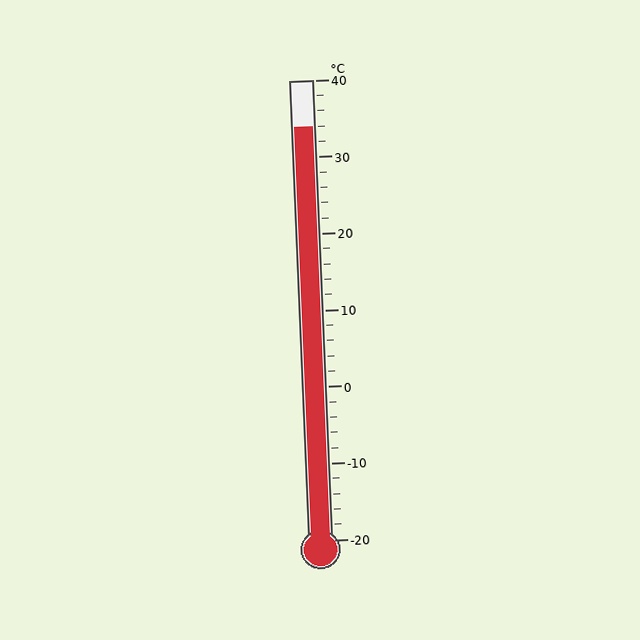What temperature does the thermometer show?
The thermometer shows approximately 34°C.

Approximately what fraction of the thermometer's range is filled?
The thermometer is filled to approximately 90% of its range.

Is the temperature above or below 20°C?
The temperature is above 20°C.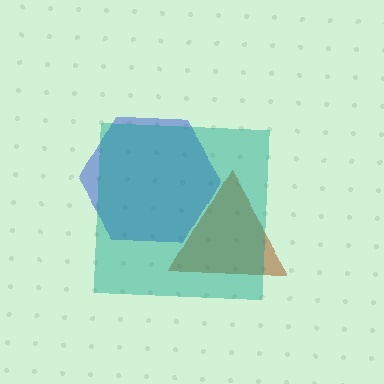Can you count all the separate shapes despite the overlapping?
Yes, there are 3 separate shapes.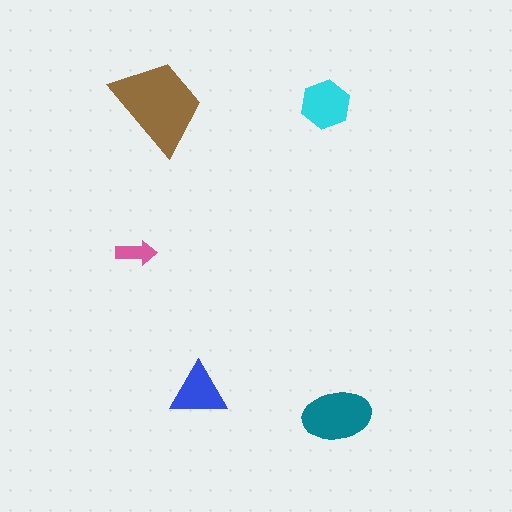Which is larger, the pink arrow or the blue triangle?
The blue triangle.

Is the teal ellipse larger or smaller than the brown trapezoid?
Smaller.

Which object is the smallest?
The pink arrow.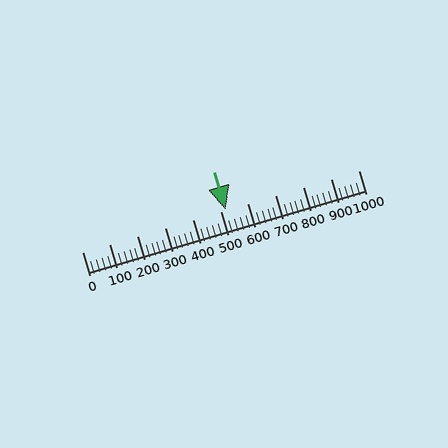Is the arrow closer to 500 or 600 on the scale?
The arrow is closer to 500.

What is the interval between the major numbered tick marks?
The major tick marks are spaced 100 units apart.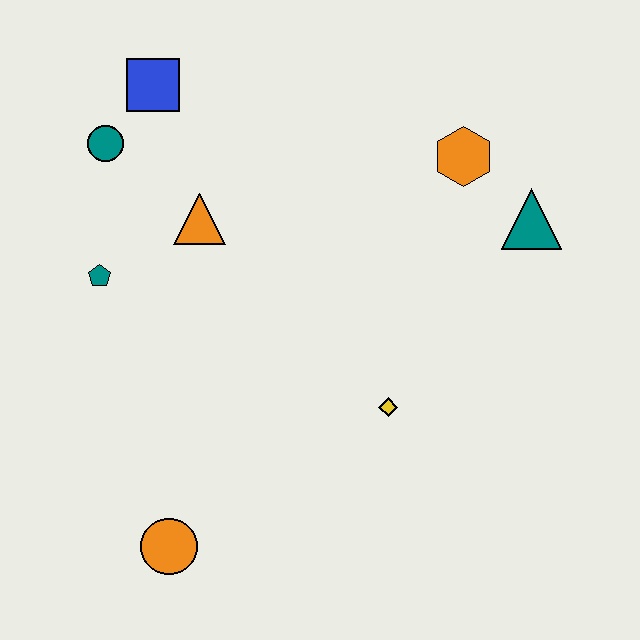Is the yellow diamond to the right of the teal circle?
Yes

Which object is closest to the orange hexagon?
The teal triangle is closest to the orange hexagon.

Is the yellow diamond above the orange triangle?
No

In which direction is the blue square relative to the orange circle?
The blue square is above the orange circle.